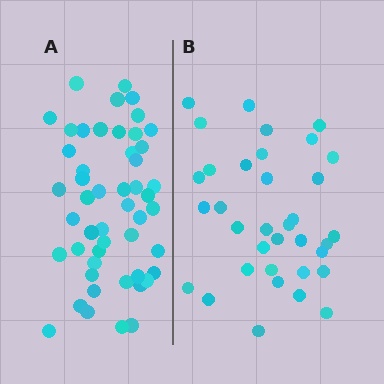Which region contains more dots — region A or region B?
Region A (the left region) has more dots.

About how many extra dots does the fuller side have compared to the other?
Region A has approximately 15 more dots than region B.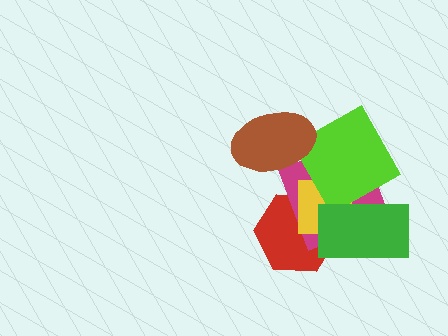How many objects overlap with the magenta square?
4 objects overlap with the magenta square.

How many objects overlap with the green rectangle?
4 objects overlap with the green rectangle.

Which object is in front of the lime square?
The green rectangle is in front of the lime square.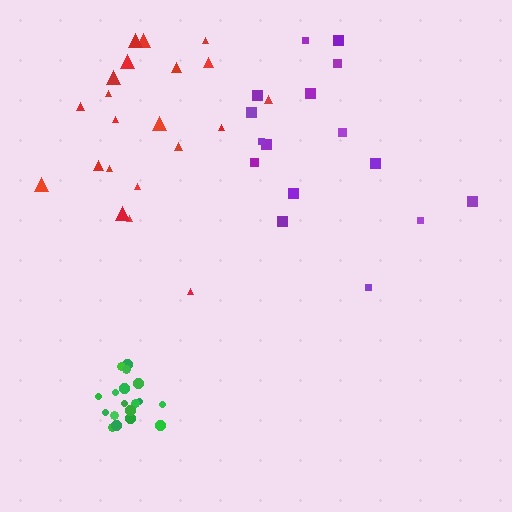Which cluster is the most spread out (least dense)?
Purple.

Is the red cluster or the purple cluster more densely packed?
Red.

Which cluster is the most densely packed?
Green.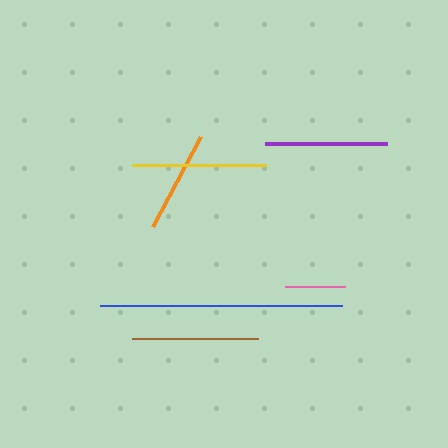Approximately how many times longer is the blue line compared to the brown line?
The blue line is approximately 1.9 times the length of the brown line.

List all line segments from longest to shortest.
From longest to shortest: blue, yellow, brown, purple, orange, pink.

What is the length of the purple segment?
The purple segment is approximately 123 pixels long.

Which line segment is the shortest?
The pink line is the shortest at approximately 61 pixels.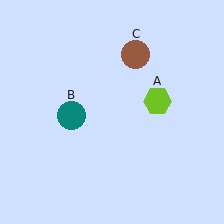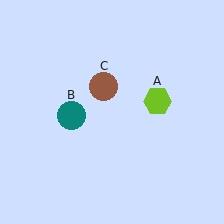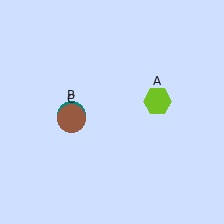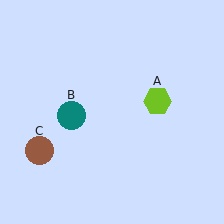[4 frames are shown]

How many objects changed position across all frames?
1 object changed position: brown circle (object C).